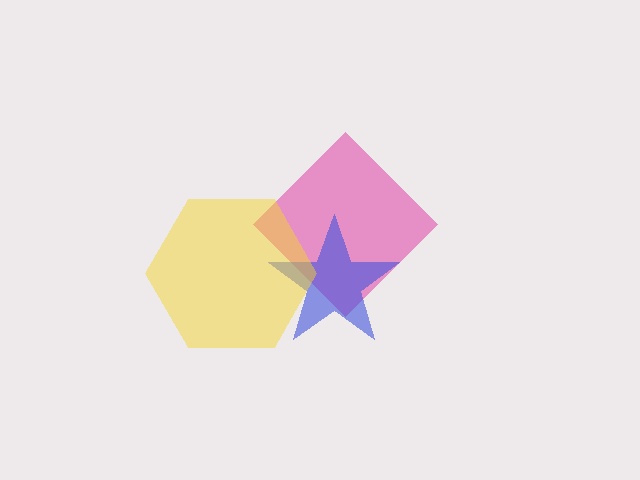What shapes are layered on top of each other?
The layered shapes are: a pink diamond, a blue star, a yellow hexagon.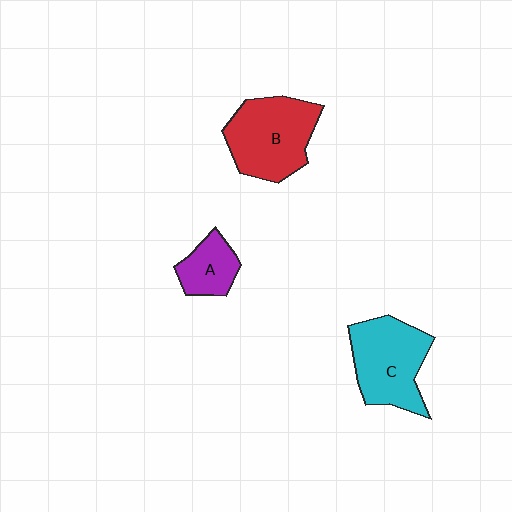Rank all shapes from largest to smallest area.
From largest to smallest: B (red), C (cyan), A (purple).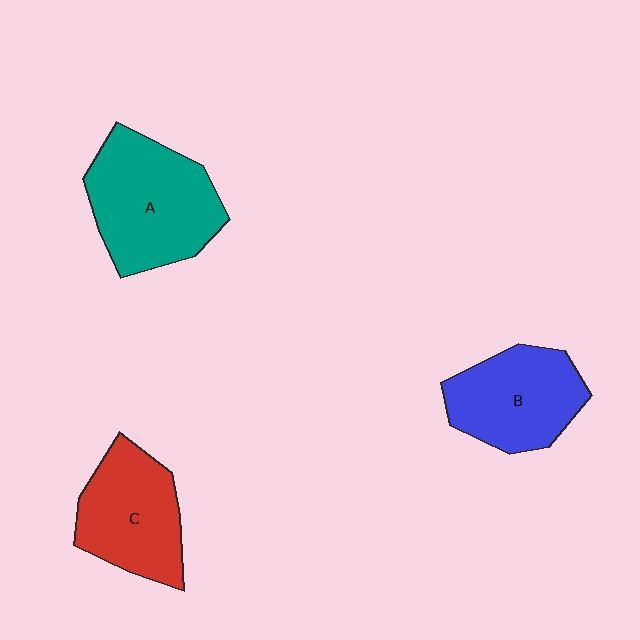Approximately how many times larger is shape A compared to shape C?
Approximately 1.3 times.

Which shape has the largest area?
Shape A (teal).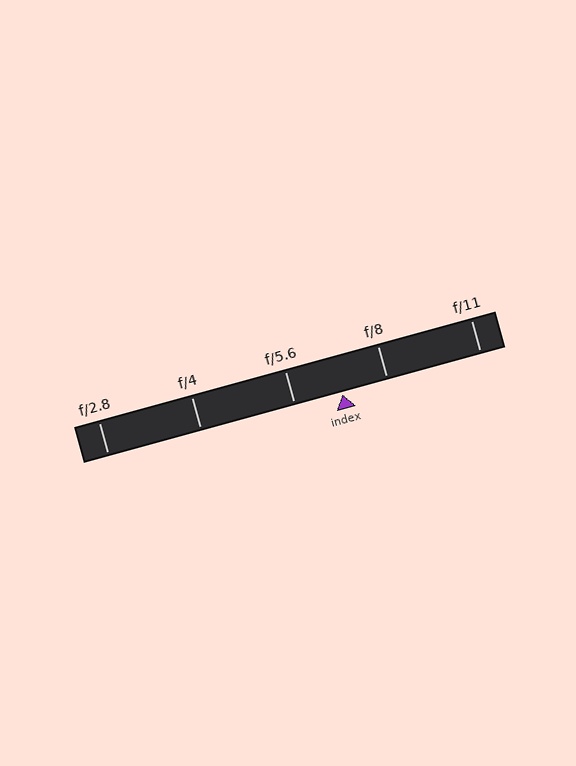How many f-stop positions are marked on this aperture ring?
There are 5 f-stop positions marked.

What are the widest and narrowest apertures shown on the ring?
The widest aperture shown is f/2.8 and the narrowest is f/11.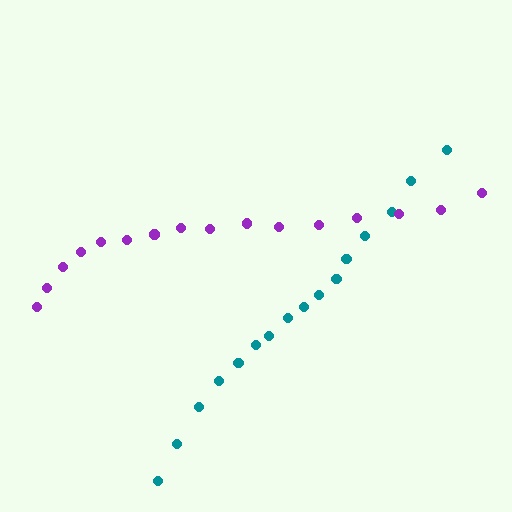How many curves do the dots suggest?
There are 2 distinct paths.